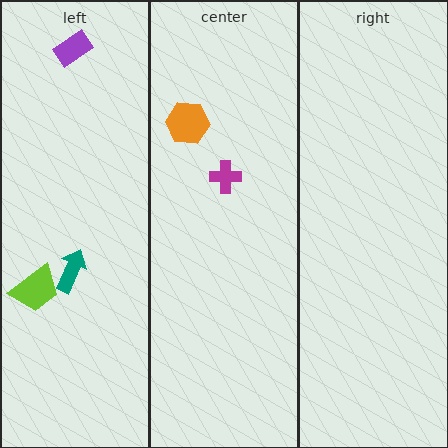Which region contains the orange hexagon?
The center region.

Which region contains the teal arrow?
The left region.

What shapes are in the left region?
The lime trapezoid, the teal arrow, the purple rectangle.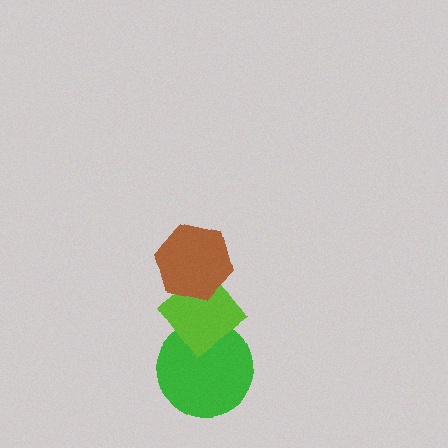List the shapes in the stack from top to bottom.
From top to bottom: the brown hexagon, the lime diamond, the green circle.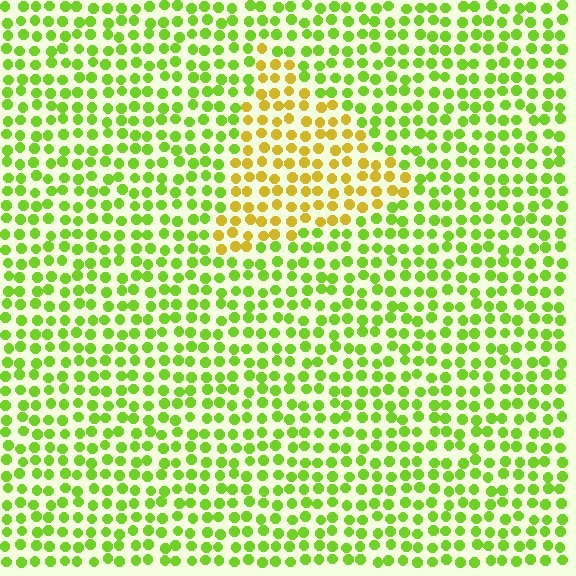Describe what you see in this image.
The image is filled with small lime elements in a uniform arrangement. A triangle-shaped region is visible where the elements are tinted to a slightly different hue, forming a subtle color boundary.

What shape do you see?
I see a triangle.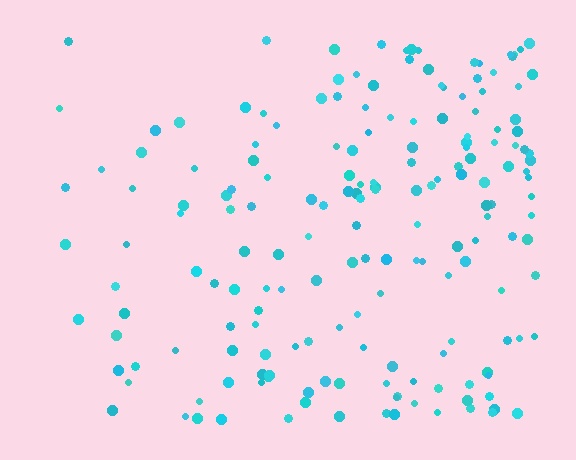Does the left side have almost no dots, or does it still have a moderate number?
Still a moderate number, just noticeably fewer than the right.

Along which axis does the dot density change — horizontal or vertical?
Horizontal.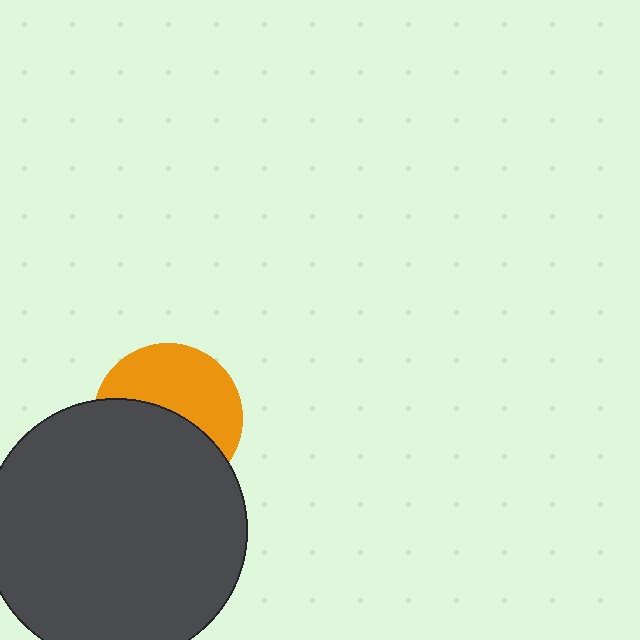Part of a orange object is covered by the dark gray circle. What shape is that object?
It is a circle.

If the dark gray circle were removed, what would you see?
You would see the complete orange circle.